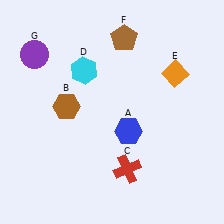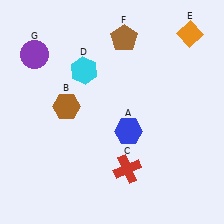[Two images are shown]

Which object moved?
The orange diamond (E) moved up.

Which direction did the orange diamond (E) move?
The orange diamond (E) moved up.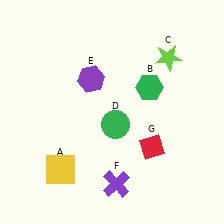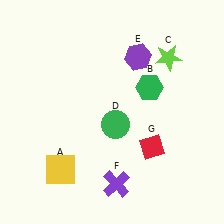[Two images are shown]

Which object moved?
The purple hexagon (E) moved right.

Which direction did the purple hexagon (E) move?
The purple hexagon (E) moved right.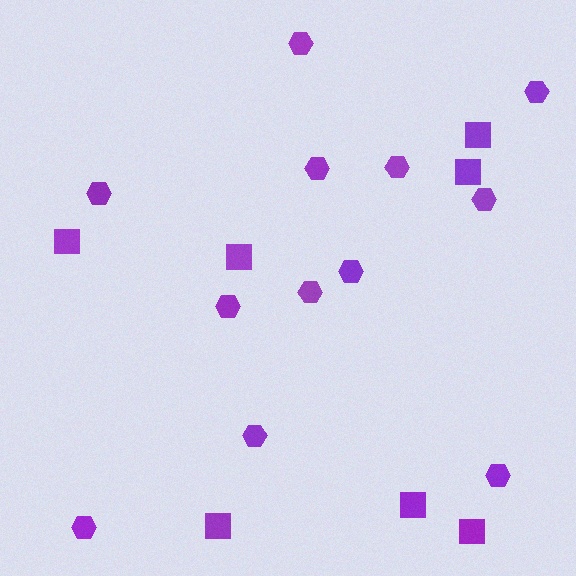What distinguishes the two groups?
There are 2 groups: one group of squares (7) and one group of hexagons (12).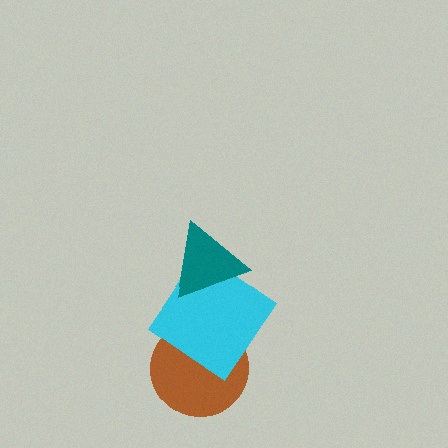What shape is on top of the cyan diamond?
The teal triangle is on top of the cyan diamond.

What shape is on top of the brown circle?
The cyan diamond is on top of the brown circle.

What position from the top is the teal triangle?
The teal triangle is 1st from the top.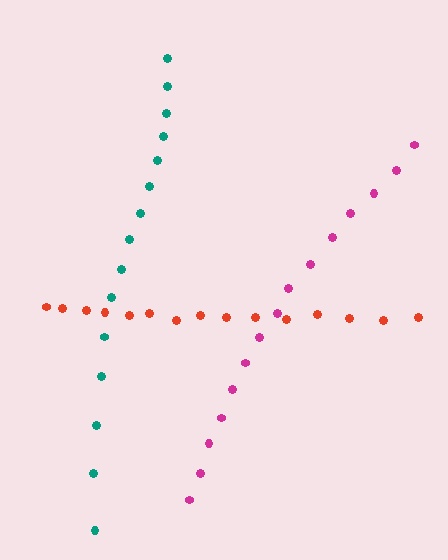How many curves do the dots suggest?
There are 3 distinct paths.